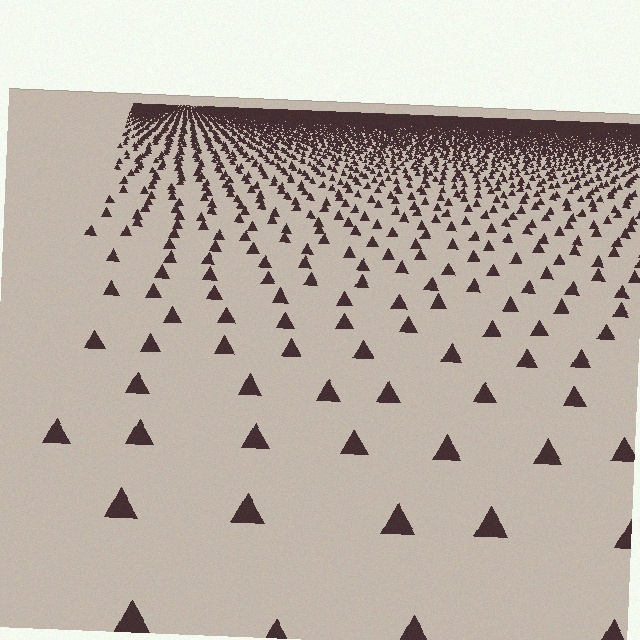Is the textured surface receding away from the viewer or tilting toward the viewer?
The surface is receding away from the viewer. Texture elements get smaller and denser toward the top.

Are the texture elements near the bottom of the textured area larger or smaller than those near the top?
Larger. Near the bottom, elements are closer to the viewer and appear at a bigger on-screen size.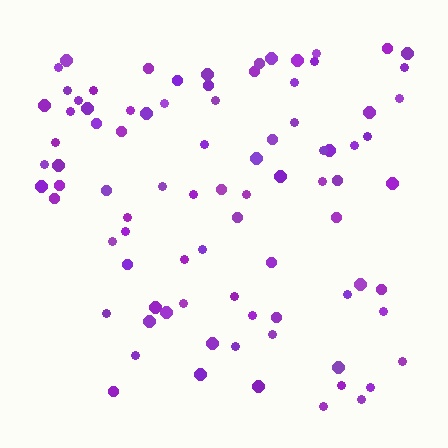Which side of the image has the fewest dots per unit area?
The bottom.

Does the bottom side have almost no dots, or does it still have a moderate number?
Still a moderate number, just noticeably fewer than the top.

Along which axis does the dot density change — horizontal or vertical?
Vertical.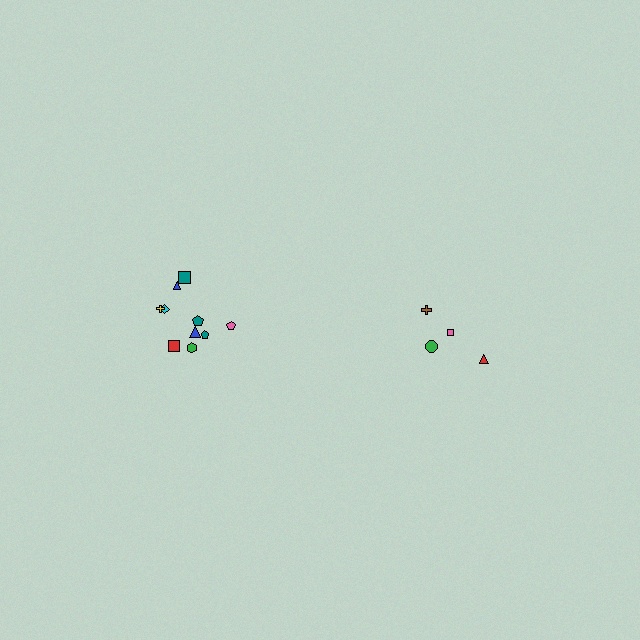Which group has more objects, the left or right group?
The left group.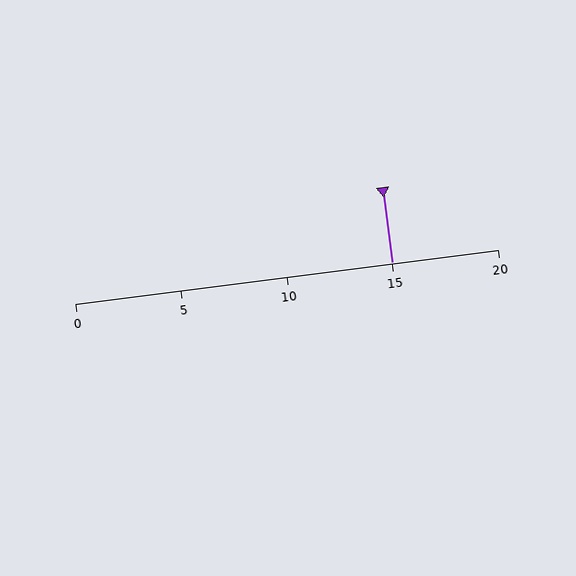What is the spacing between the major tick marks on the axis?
The major ticks are spaced 5 apart.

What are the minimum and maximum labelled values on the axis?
The axis runs from 0 to 20.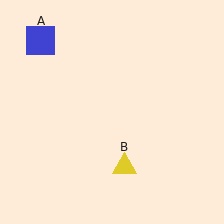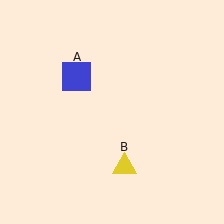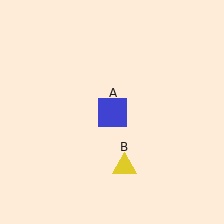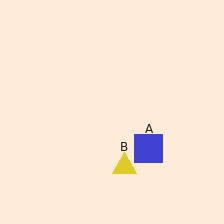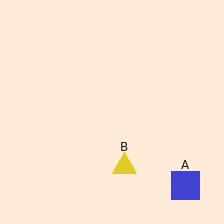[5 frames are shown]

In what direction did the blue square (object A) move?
The blue square (object A) moved down and to the right.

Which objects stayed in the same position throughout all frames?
Yellow triangle (object B) remained stationary.